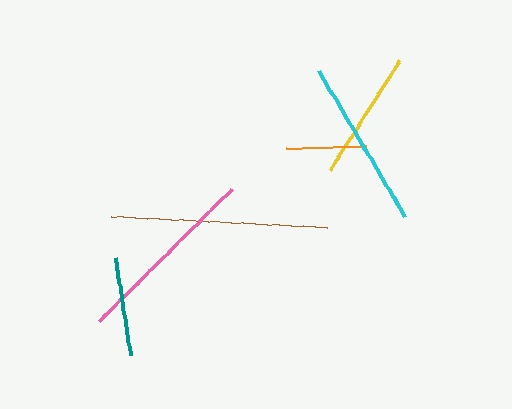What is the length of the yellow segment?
The yellow segment is approximately 130 pixels long.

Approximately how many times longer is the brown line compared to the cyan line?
The brown line is approximately 1.3 times the length of the cyan line.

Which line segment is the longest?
The brown line is the longest at approximately 216 pixels.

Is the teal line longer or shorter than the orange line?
The teal line is longer than the orange line.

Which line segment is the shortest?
The orange line is the shortest at approximately 81 pixels.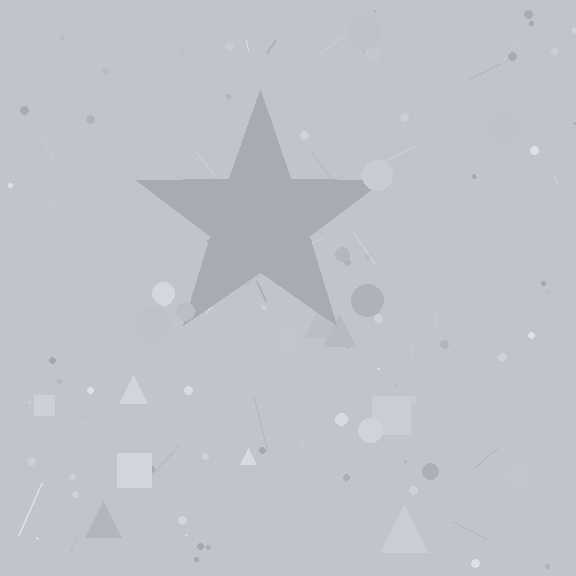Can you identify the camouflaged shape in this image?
The camouflaged shape is a star.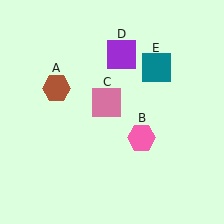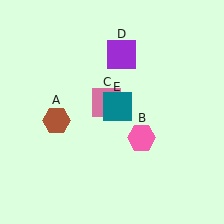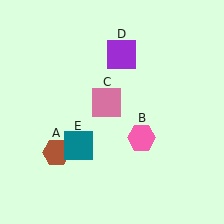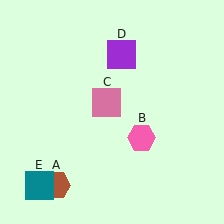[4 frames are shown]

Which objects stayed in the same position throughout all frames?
Pink hexagon (object B) and pink square (object C) and purple square (object D) remained stationary.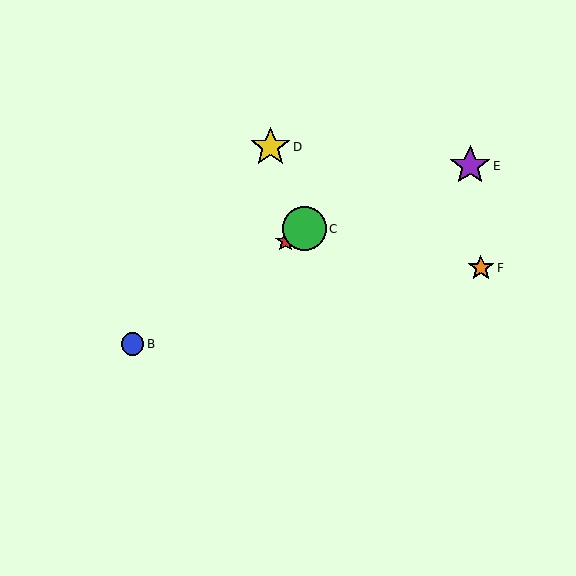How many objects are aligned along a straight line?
3 objects (A, B, C) are aligned along a straight line.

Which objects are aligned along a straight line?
Objects A, B, C are aligned along a straight line.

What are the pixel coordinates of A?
Object A is at (286, 241).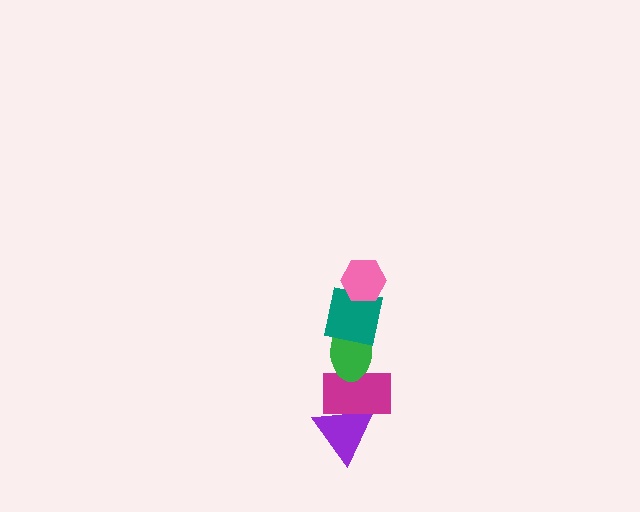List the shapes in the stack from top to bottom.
From top to bottom: the pink hexagon, the teal square, the green ellipse, the magenta rectangle, the purple triangle.